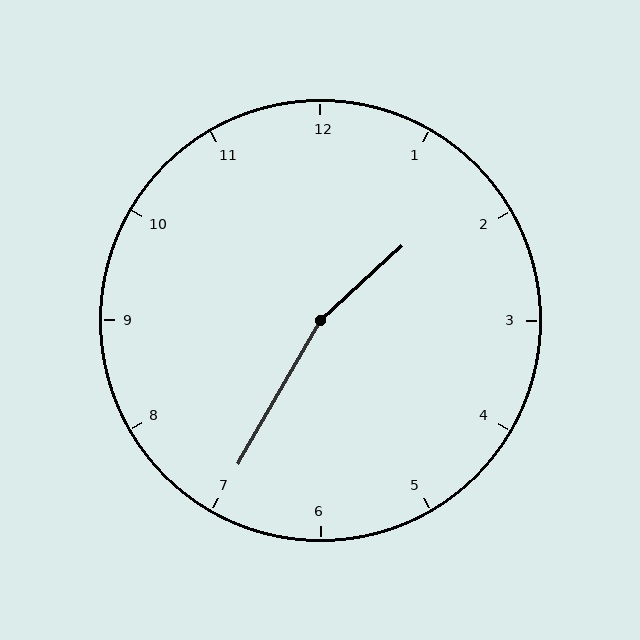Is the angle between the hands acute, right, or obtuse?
It is obtuse.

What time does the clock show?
1:35.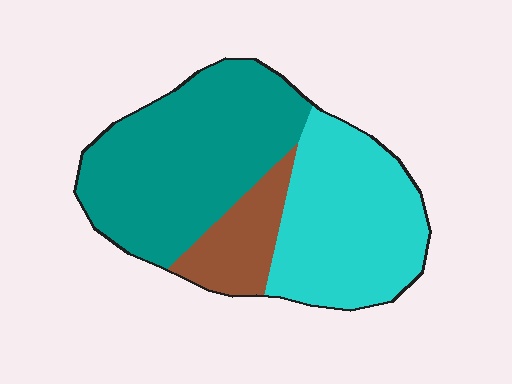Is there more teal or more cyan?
Teal.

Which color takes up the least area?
Brown, at roughly 15%.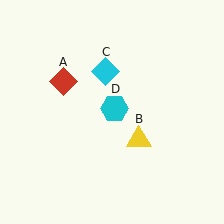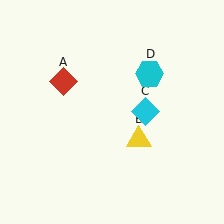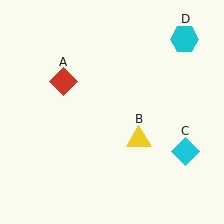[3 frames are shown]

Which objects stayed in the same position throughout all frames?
Red diamond (object A) and yellow triangle (object B) remained stationary.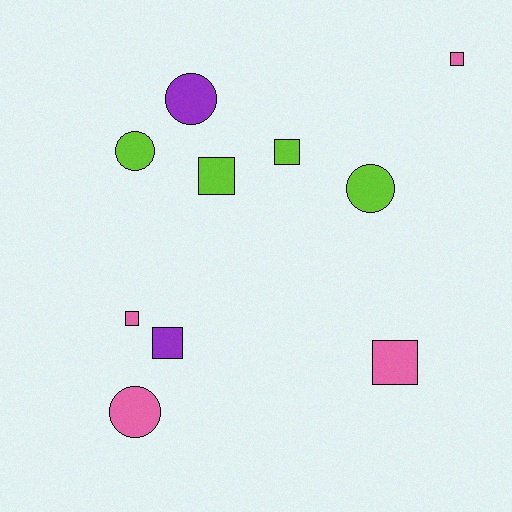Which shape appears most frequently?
Square, with 6 objects.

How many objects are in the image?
There are 10 objects.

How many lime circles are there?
There are 2 lime circles.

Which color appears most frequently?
Lime, with 4 objects.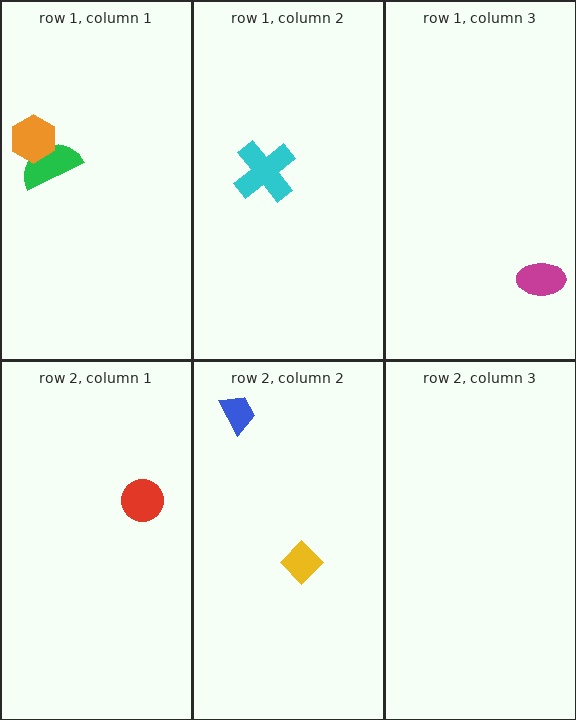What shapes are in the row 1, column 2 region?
The cyan cross.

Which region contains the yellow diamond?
The row 2, column 2 region.